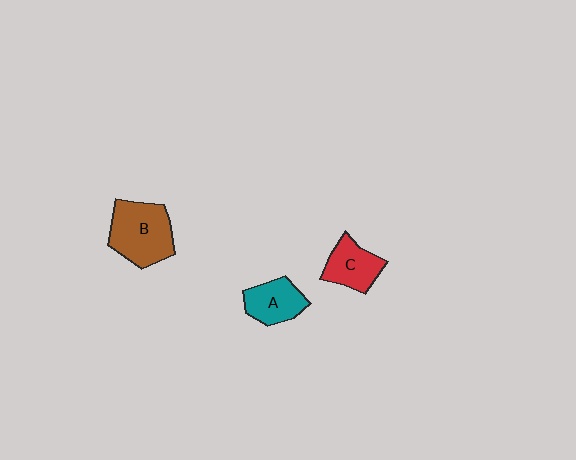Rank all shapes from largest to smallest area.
From largest to smallest: B (brown), C (red), A (teal).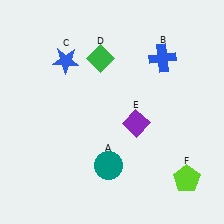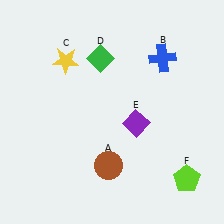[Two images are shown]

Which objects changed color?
A changed from teal to brown. C changed from blue to yellow.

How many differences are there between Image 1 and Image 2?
There are 2 differences between the two images.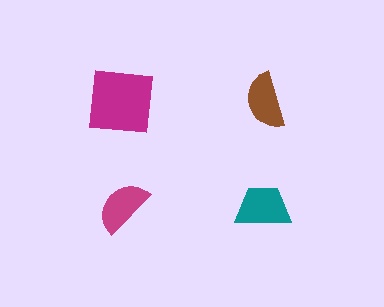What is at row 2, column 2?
A teal trapezoid.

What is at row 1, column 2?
A brown semicircle.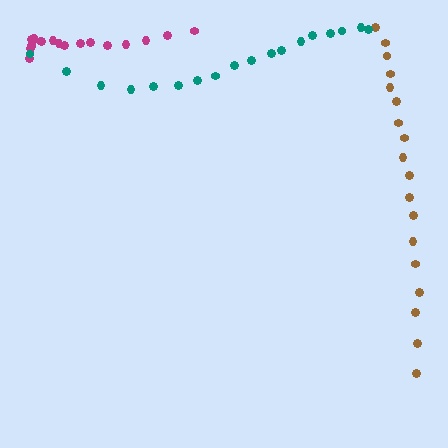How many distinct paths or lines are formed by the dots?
There are 3 distinct paths.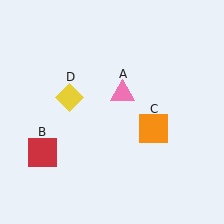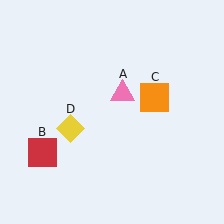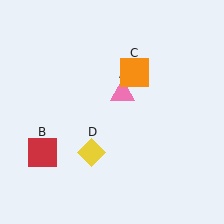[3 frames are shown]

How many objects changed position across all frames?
2 objects changed position: orange square (object C), yellow diamond (object D).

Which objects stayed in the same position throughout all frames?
Pink triangle (object A) and red square (object B) remained stationary.